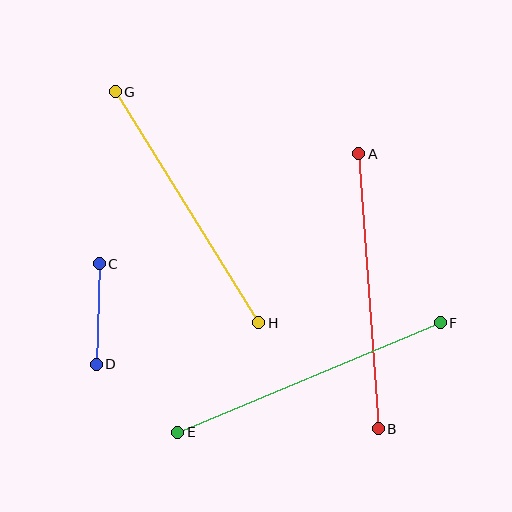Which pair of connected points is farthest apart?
Points E and F are farthest apart.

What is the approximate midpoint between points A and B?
The midpoint is at approximately (368, 291) pixels.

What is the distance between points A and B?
The distance is approximately 276 pixels.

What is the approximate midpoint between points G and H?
The midpoint is at approximately (187, 207) pixels.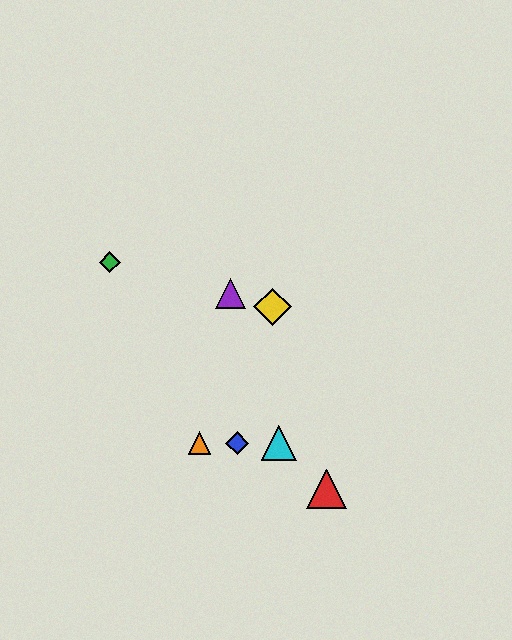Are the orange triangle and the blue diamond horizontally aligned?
Yes, both are at y≈443.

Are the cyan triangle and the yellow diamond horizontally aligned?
No, the cyan triangle is at y≈443 and the yellow diamond is at y≈307.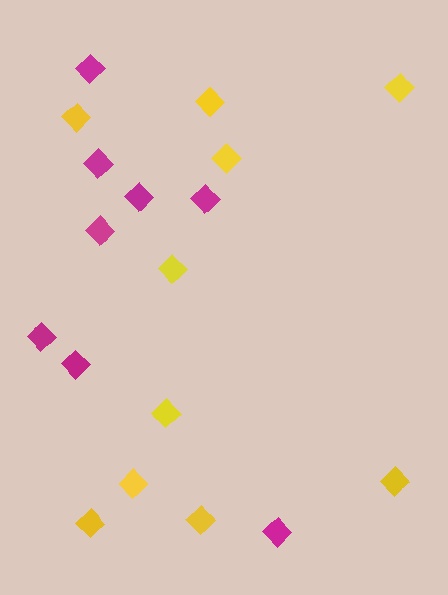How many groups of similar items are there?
There are 2 groups: one group of yellow diamonds (10) and one group of magenta diamonds (8).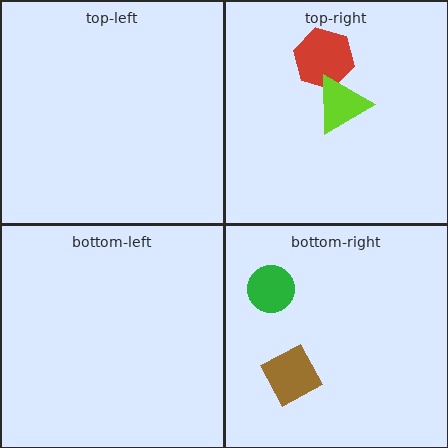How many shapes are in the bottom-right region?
2.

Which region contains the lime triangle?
The top-right region.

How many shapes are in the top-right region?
2.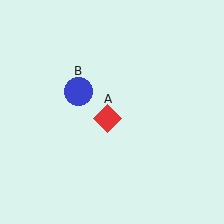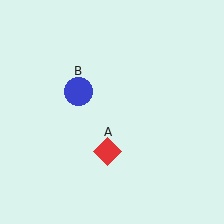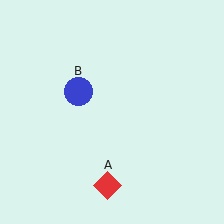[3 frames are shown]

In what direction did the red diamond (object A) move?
The red diamond (object A) moved down.